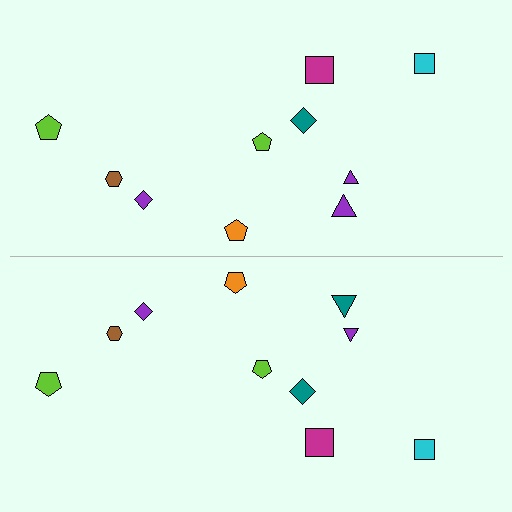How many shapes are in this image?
There are 20 shapes in this image.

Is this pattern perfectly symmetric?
No, the pattern is not perfectly symmetric. The teal triangle on the bottom side breaks the symmetry — its mirror counterpart is purple.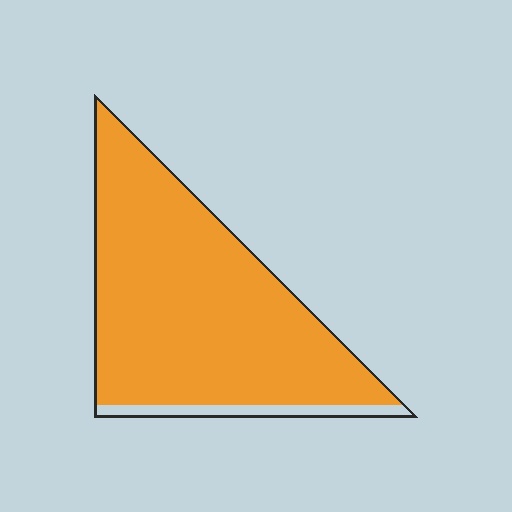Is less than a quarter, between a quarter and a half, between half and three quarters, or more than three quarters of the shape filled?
More than three quarters.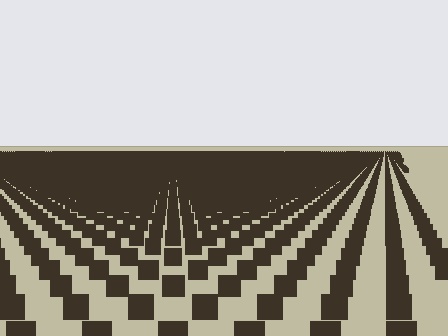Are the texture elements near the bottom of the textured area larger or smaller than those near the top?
Larger. Near the bottom, elements are closer to the viewer and appear at a bigger on-screen size.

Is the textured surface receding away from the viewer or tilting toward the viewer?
The surface is receding away from the viewer. Texture elements get smaller and denser toward the top.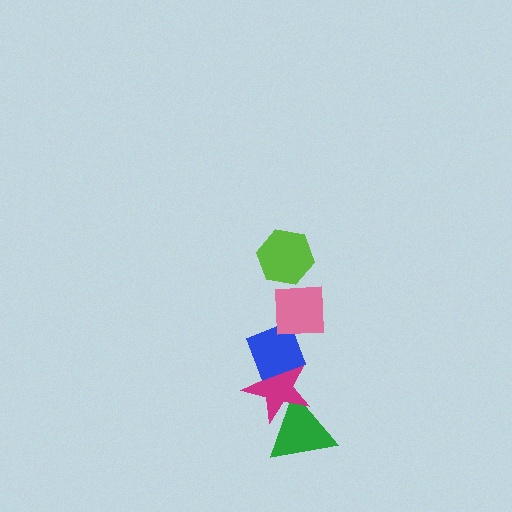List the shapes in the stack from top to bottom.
From top to bottom: the lime hexagon, the pink square, the blue diamond, the magenta star, the green triangle.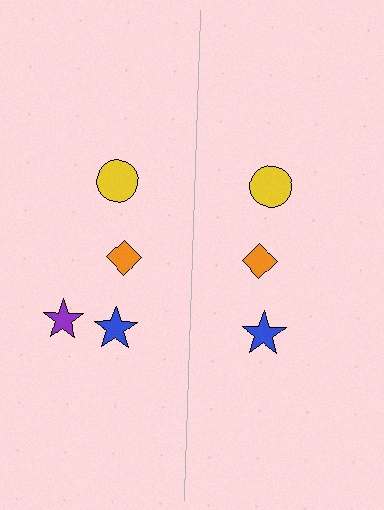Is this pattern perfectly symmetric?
No, the pattern is not perfectly symmetric. A purple star is missing from the right side.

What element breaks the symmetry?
A purple star is missing from the right side.